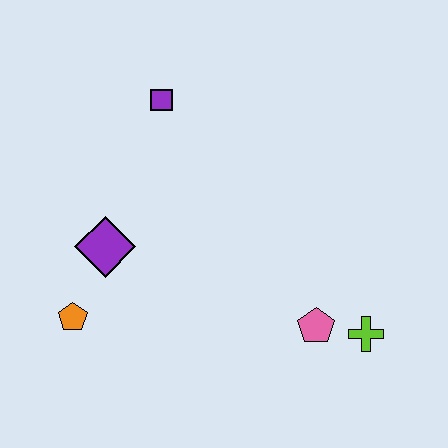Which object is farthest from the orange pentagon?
The lime cross is farthest from the orange pentagon.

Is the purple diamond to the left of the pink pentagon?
Yes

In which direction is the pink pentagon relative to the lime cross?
The pink pentagon is to the left of the lime cross.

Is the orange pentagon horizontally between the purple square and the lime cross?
No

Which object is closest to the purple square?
The purple diamond is closest to the purple square.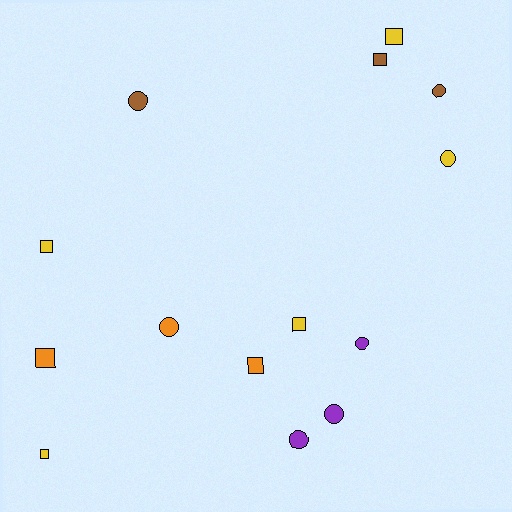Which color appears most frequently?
Yellow, with 5 objects.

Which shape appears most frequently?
Square, with 7 objects.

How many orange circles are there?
There is 1 orange circle.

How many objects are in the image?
There are 14 objects.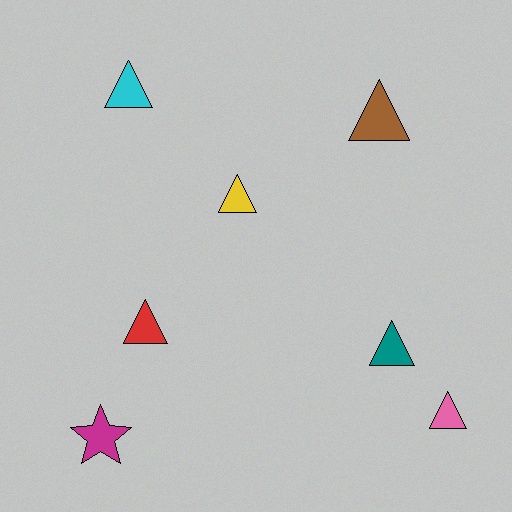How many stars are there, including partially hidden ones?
There is 1 star.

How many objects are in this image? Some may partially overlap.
There are 7 objects.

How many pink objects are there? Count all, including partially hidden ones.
There is 1 pink object.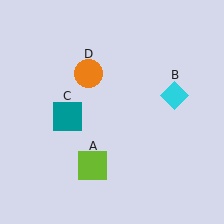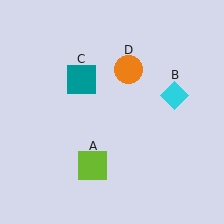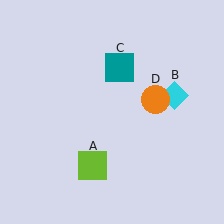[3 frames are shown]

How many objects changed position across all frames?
2 objects changed position: teal square (object C), orange circle (object D).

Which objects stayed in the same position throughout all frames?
Lime square (object A) and cyan diamond (object B) remained stationary.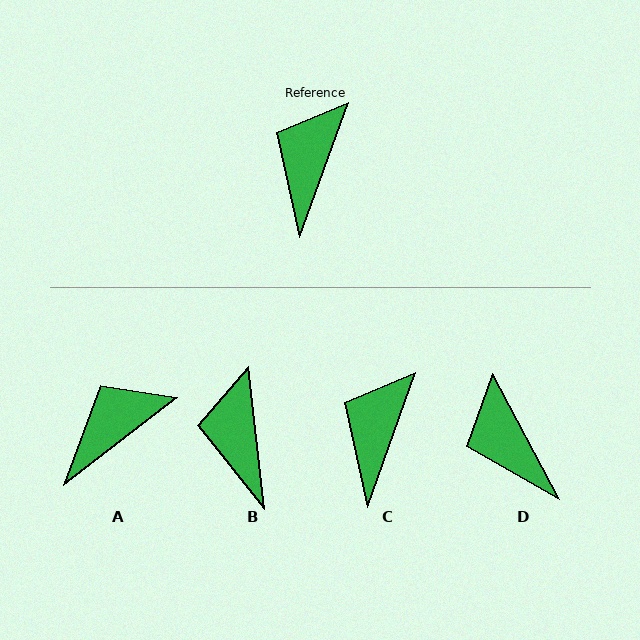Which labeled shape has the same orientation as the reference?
C.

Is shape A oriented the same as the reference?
No, it is off by about 32 degrees.